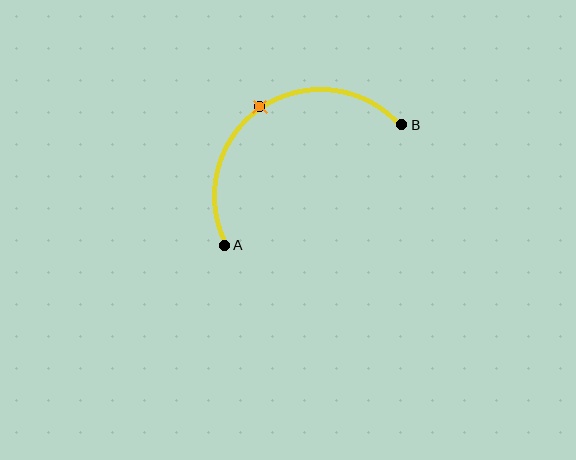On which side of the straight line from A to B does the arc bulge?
The arc bulges above and to the left of the straight line connecting A and B.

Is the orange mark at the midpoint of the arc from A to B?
Yes. The orange mark lies on the arc at equal arc-length from both A and B — it is the arc midpoint.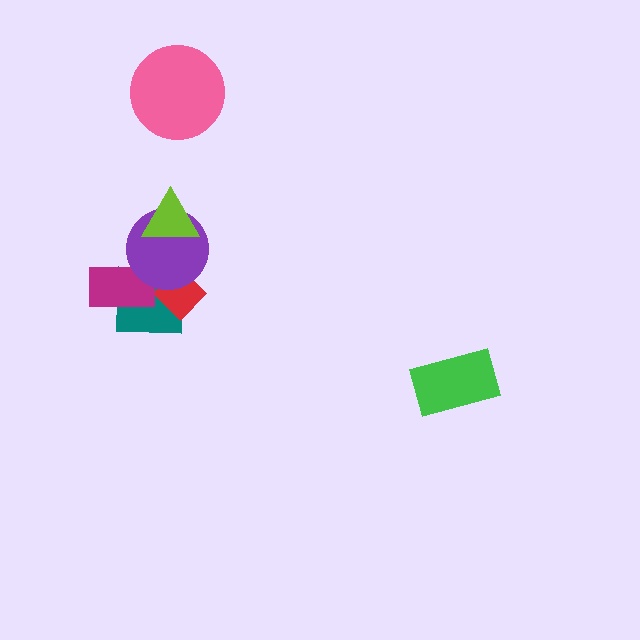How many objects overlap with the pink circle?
0 objects overlap with the pink circle.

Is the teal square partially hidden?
Yes, it is partially covered by another shape.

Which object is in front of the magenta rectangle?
The purple circle is in front of the magenta rectangle.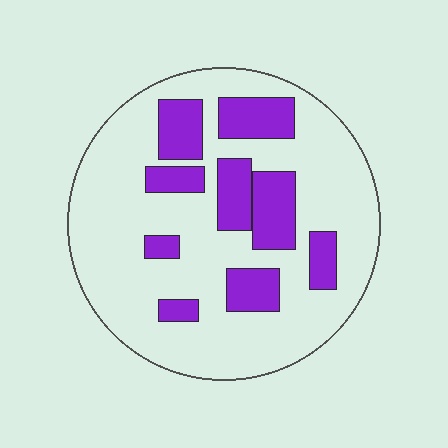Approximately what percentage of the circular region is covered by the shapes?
Approximately 25%.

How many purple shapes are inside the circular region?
9.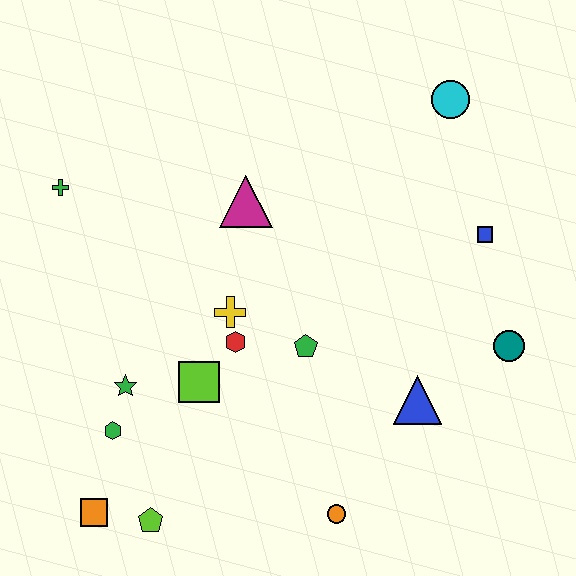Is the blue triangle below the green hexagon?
No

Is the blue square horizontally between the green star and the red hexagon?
No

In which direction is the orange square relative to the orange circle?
The orange square is to the left of the orange circle.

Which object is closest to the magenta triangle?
The yellow cross is closest to the magenta triangle.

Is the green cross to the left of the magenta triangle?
Yes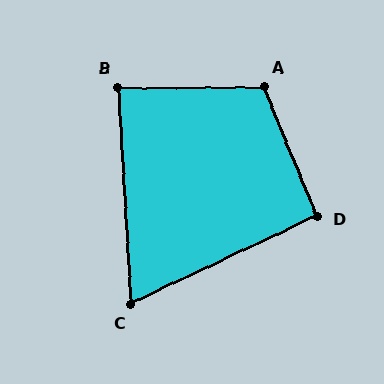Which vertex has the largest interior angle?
A, at approximately 112 degrees.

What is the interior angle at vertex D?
Approximately 93 degrees (approximately right).